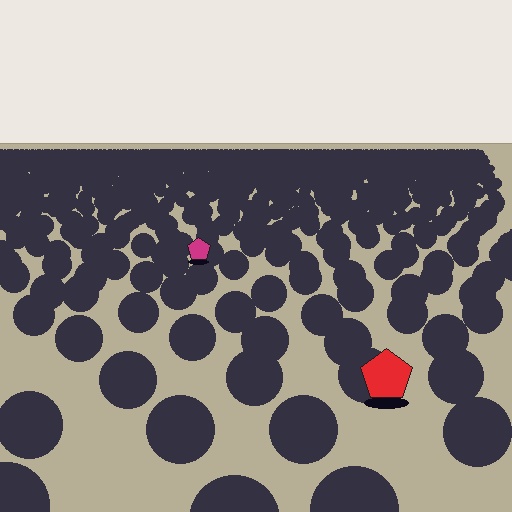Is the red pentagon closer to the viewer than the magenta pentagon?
Yes. The red pentagon is closer — you can tell from the texture gradient: the ground texture is coarser near it.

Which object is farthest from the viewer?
The magenta pentagon is farthest from the viewer. It appears smaller and the ground texture around it is denser.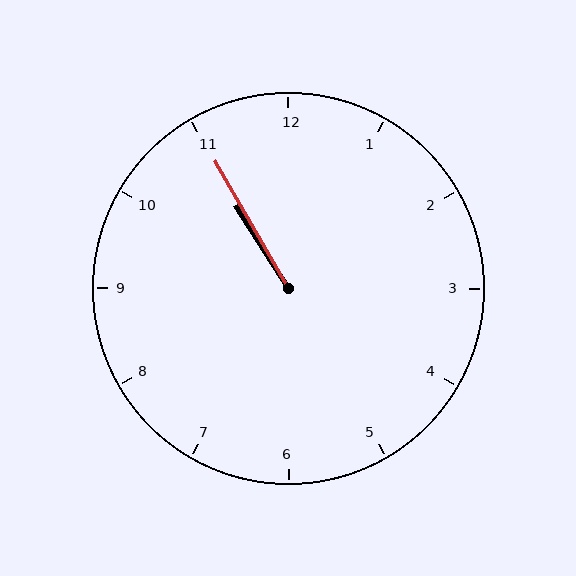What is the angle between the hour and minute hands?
Approximately 2 degrees.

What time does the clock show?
10:55.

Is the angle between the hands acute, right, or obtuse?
It is acute.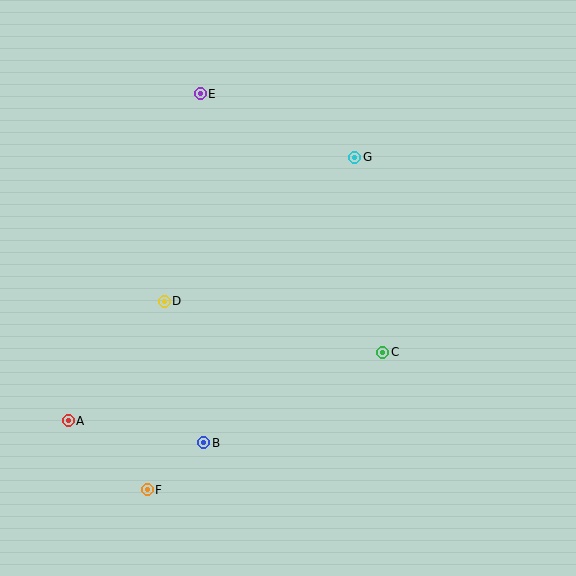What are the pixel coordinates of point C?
Point C is at (383, 352).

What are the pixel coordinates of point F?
Point F is at (147, 490).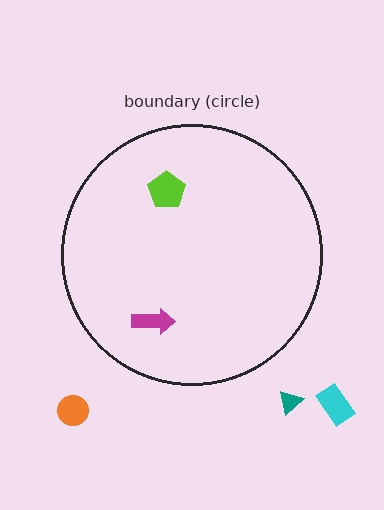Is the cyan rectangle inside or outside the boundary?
Outside.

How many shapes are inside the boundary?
2 inside, 3 outside.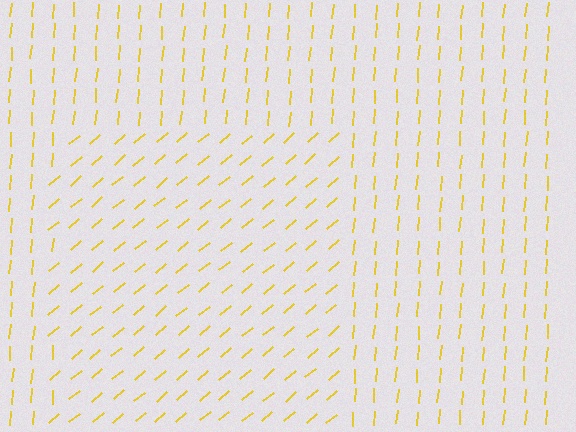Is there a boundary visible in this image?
Yes, there is a texture boundary formed by a change in line orientation.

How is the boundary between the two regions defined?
The boundary is defined purely by a change in line orientation (approximately 45 degrees difference). All lines are the same color and thickness.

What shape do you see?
I see a rectangle.